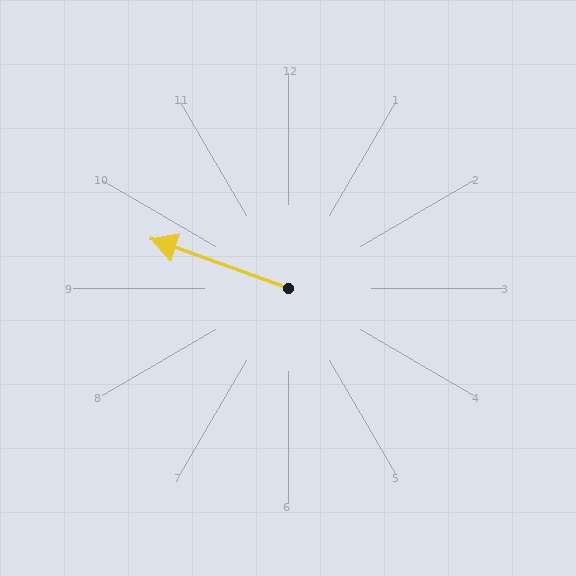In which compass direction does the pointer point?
West.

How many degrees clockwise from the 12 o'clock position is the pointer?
Approximately 290 degrees.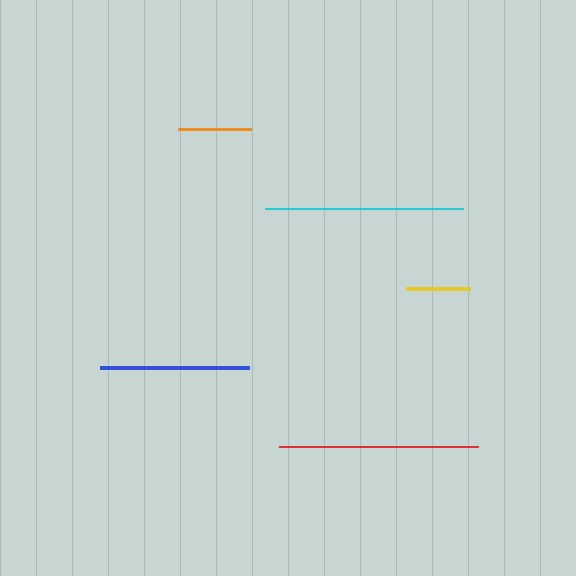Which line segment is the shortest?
The yellow line is the shortest at approximately 64 pixels.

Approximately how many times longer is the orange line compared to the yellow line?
The orange line is approximately 1.1 times the length of the yellow line.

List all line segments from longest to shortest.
From longest to shortest: red, cyan, blue, orange, yellow.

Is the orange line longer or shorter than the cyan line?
The cyan line is longer than the orange line.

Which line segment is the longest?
The red line is the longest at approximately 198 pixels.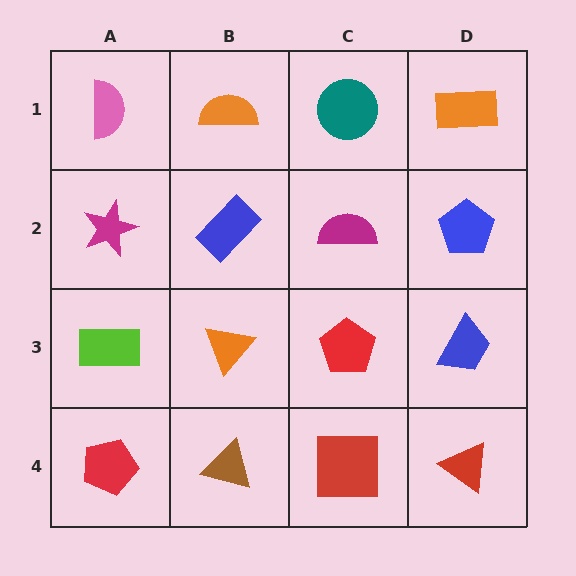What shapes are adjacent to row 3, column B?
A blue rectangle (row 2, column B), a brown triangle (row 4, column B), a lime rectangle (row 3, column A), a red pentagon (row 3, column C).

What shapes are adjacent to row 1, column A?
A magenta star (row 2, column A), an orange semicircle (row 1, column B).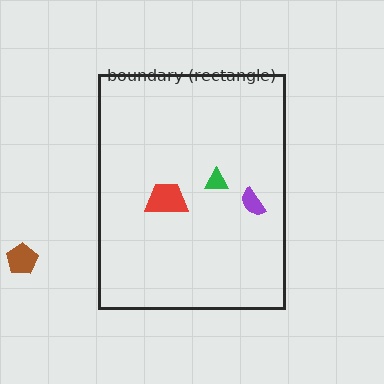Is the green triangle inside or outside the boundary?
Inside.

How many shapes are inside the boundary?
3 inside, 1 outside.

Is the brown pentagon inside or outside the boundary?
Outside.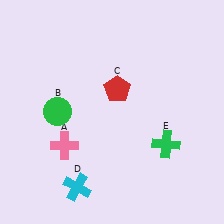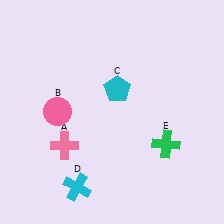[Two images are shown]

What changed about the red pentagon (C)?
In Image 1, C is red. In Image 2, it changed to cyan.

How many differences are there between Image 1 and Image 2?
There are 2 differences between the two images.